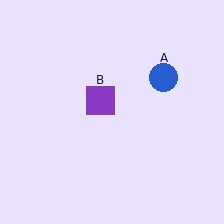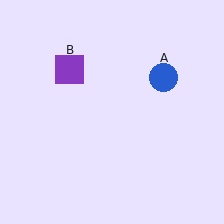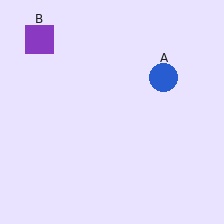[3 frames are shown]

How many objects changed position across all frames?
1 object changed position: purple square (object B).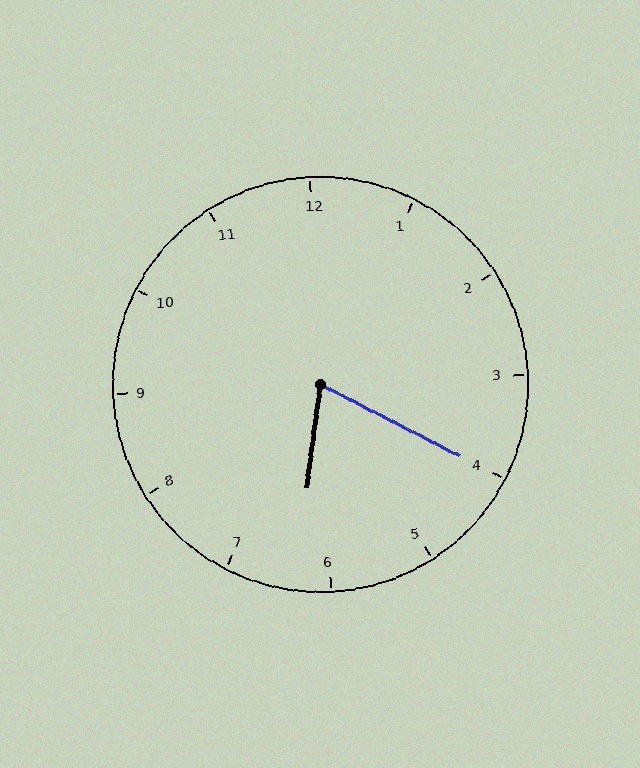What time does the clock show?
6:20.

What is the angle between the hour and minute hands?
Approximately 70 degrees.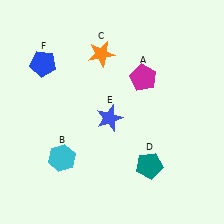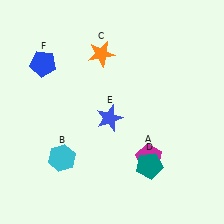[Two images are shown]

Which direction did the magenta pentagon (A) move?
The magenta pentagon (A) moved down.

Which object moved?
The magenta pentagon (A) moved down.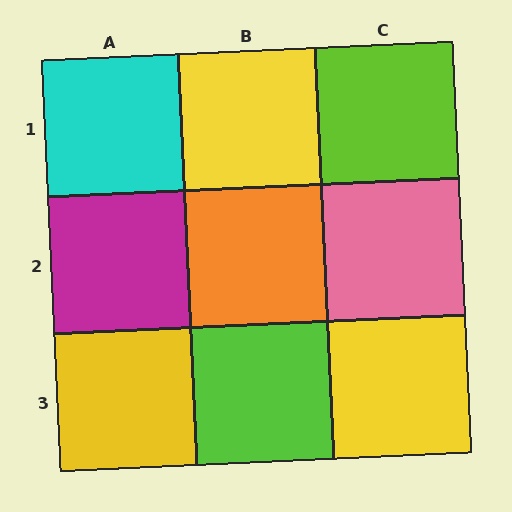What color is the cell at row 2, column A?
Magenta.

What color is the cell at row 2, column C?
Pink.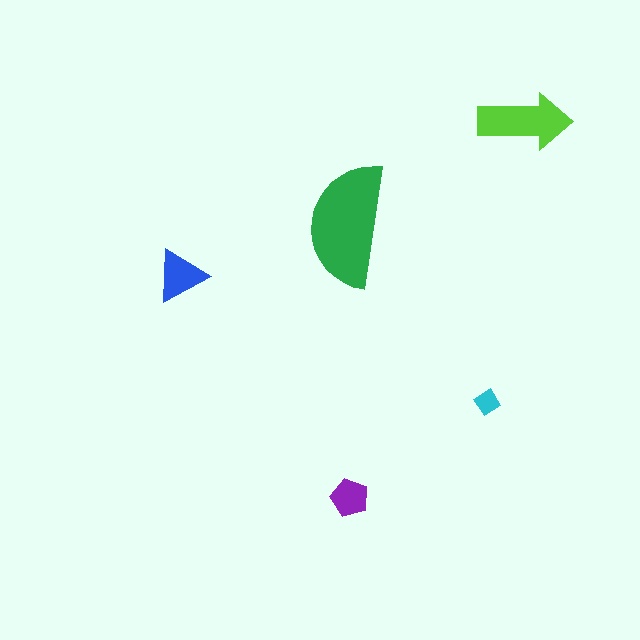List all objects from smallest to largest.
The cyan diamond, the purple pentagon, the blue triangle, the lime arrow, the green semicircle.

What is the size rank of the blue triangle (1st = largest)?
3rd.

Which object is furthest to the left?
The blue triangle is leftmost.